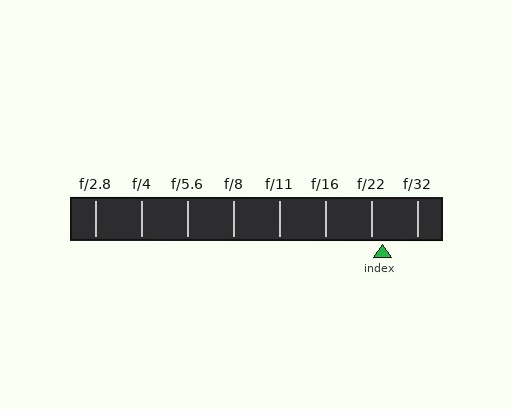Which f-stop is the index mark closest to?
The index mark is closest to f/22.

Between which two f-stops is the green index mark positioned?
The index mark is between f/22 and f/32.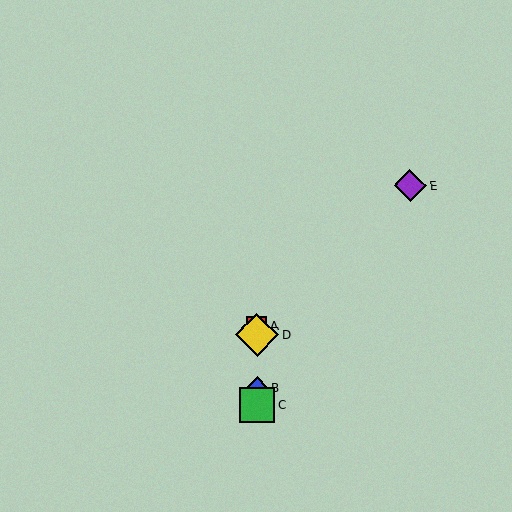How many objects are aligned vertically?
4 objects (A, B, C, D) are aligned vertically.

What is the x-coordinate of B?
Object B is at x≈257.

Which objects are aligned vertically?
Objects A, B, C, D are aligned vertically.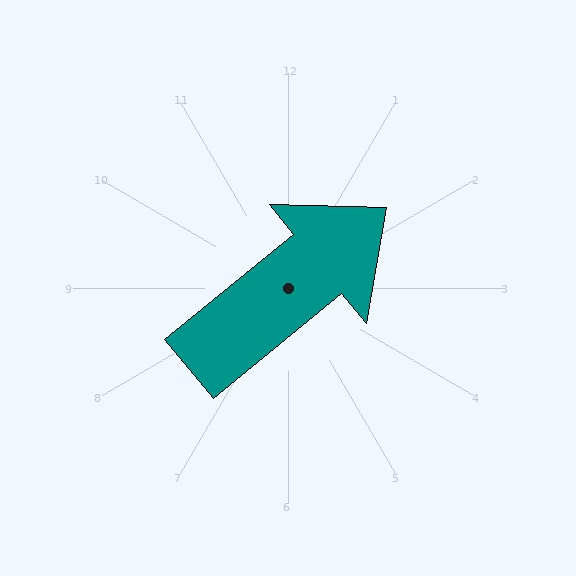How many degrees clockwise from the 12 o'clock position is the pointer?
Approximately 51 degrees.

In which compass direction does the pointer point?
Northeast.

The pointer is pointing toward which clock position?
Roughly 2 o'clock.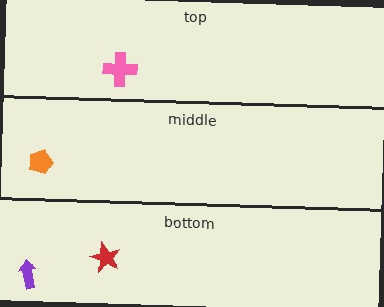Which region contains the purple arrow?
The bottom region.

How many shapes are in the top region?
1.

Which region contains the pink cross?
The top region.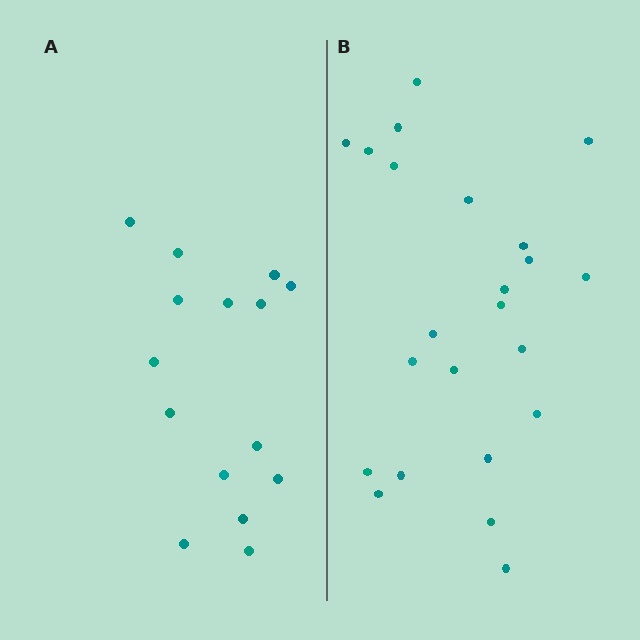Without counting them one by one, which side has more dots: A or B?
Region B (the right region) has more dots.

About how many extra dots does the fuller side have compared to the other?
Region B has roughly 8 or so more dots than region A.